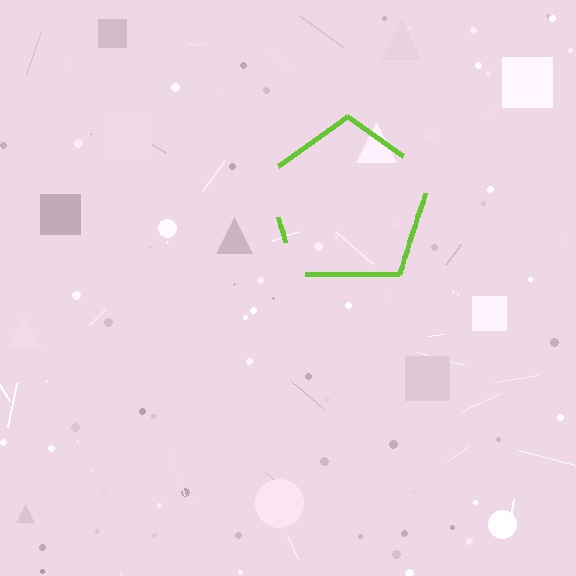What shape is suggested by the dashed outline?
The dashed outline suggests a pentagon.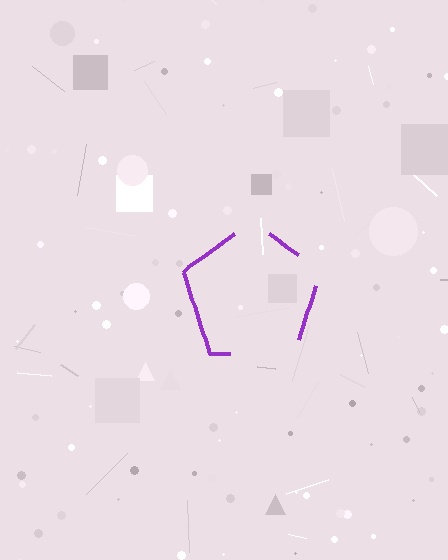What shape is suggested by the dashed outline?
The dashed outline suggests a pentagon.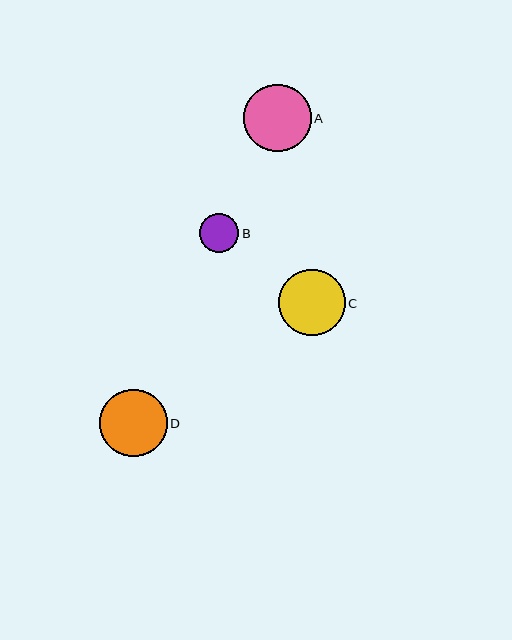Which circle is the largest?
Circle A is the largest with a size of approximately 67 pixels.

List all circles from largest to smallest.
From largest to smallest: A, D, C, B.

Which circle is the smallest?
Circle B is the smallest with a size of approximately 39 pixels.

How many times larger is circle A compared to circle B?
Circle A is approximately 1.7 times the size of circle B.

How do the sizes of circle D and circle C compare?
Circle D and circle C are approximately the same size.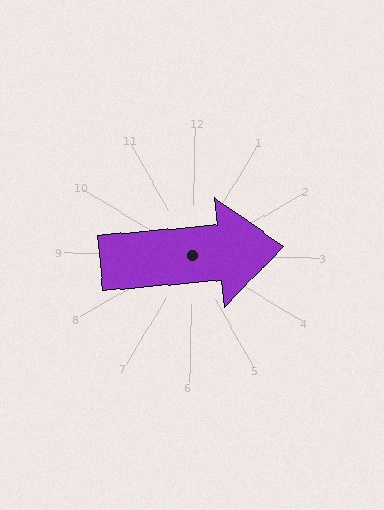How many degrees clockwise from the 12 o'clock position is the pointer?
Approximately 84 degrees.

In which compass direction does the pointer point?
East.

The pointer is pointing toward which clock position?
Roughly 3 o'clock.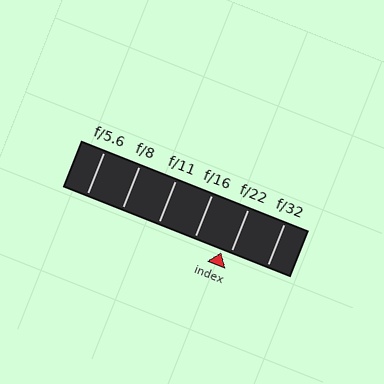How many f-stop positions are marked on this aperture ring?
There are 6 f-stop positions marked.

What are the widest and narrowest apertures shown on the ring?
The widest aperture shown is f/5.6 and the narrowest is f/32.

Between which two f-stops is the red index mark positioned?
The index mark is between f/16 and f/22.